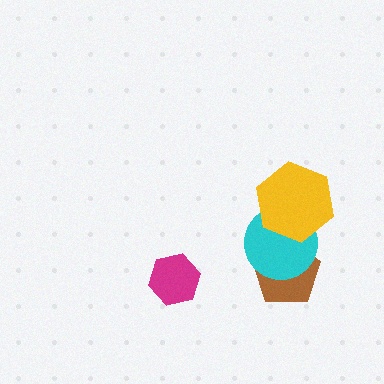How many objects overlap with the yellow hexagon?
1 object overlaps with the yellow hexagon.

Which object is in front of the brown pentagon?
The cyan circle is in front of the brown pentagon.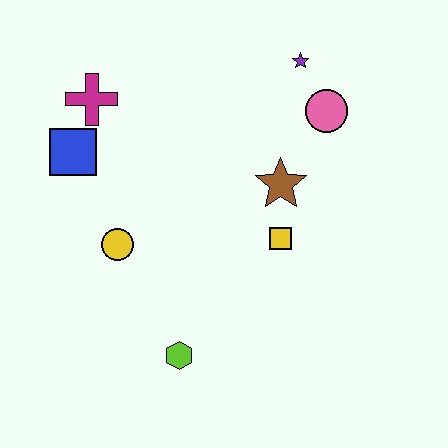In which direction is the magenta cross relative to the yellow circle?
The magenta cross is above the yellow circle.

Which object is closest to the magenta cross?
The blue square is closest to the magenta cross.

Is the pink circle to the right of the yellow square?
Yes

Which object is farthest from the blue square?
The pink circle is farthest from the blue square.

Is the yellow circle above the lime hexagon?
Yes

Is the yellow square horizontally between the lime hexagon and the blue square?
No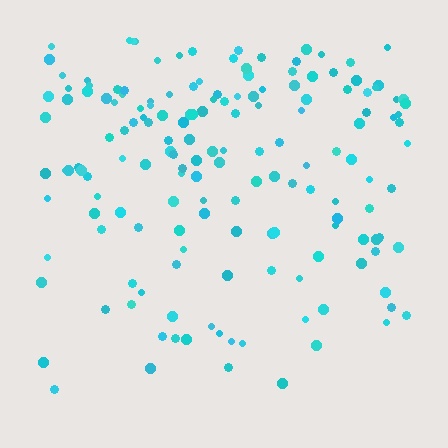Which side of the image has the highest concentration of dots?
The top.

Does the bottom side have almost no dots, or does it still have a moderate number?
Still a moderate number, just noticeably fewer than the top.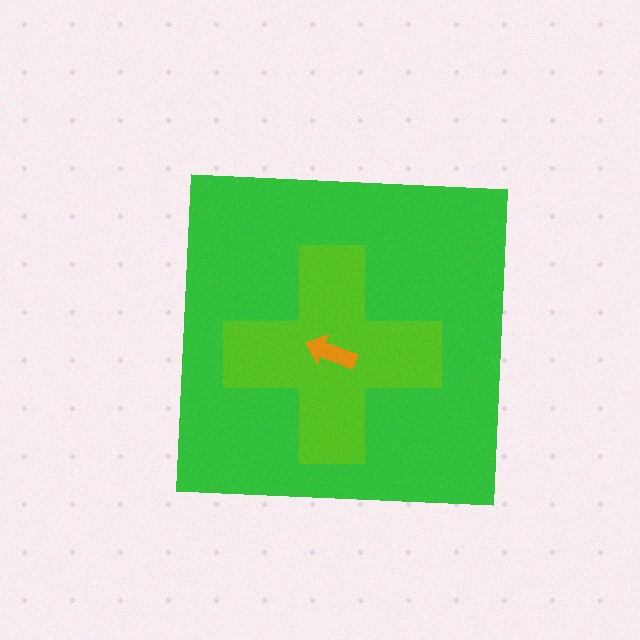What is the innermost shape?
The orange arrow.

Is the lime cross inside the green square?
Yes.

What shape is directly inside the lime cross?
The orange arrow.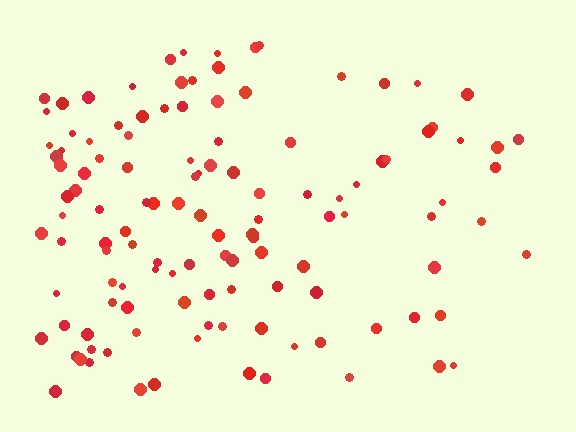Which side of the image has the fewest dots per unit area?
The right.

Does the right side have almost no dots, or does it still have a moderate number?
Still a moderate number, just noticeably fewer than the left.